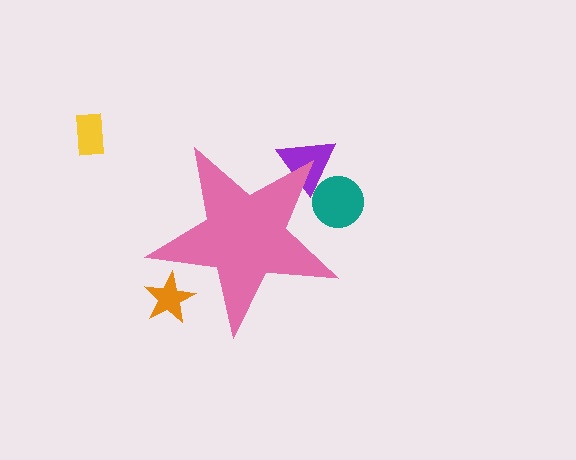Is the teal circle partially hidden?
Yes, the teal circle is partially hidden behind the pink star.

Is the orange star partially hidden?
Yes, the orange star is partially hidden behind the pink star.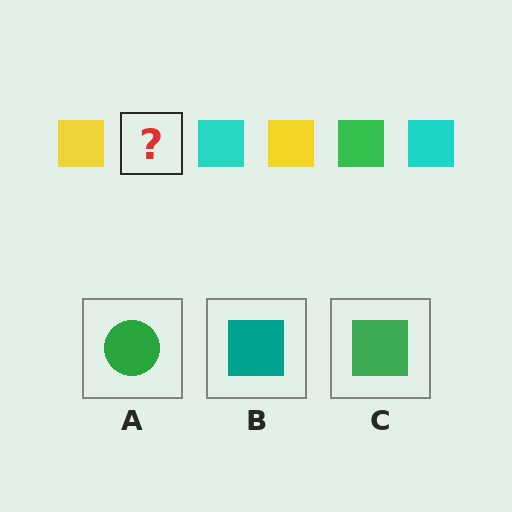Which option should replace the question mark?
Option C.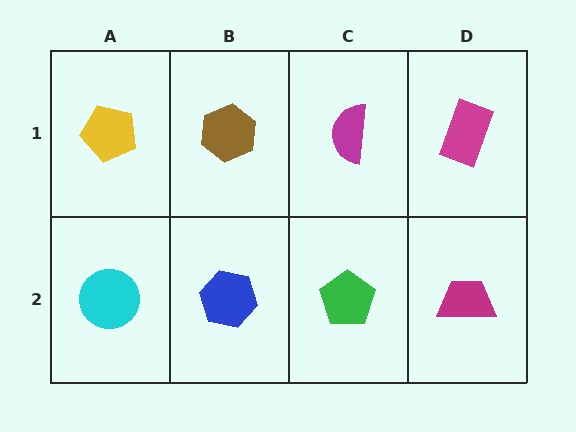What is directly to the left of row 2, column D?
A green pentagon.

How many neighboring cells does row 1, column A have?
2.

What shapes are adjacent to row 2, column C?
A magenta semicircle (row 1, column C), a blue hexagon (row 2, column B), a magenta trapezoid (row 2, column D).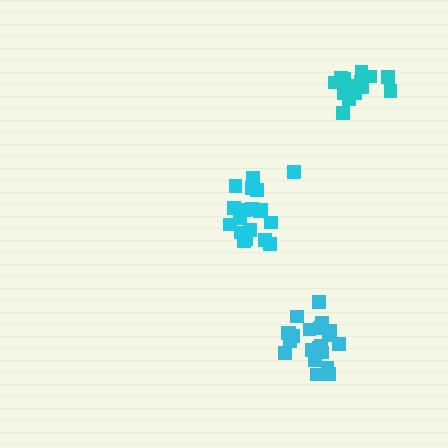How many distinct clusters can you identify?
There are 3 distinct clusters.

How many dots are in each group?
Group 1: 19 dots, Group 2: 21 dots, Group 3: 19 dots (59 total).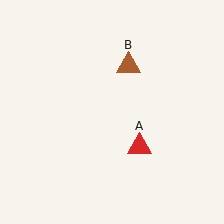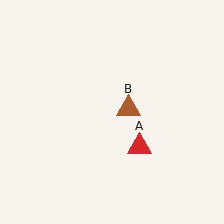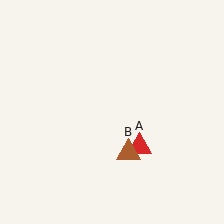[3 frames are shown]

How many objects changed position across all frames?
1 object changed position: brown triangle (object B).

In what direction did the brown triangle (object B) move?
The brown triangle (object B) moved down.